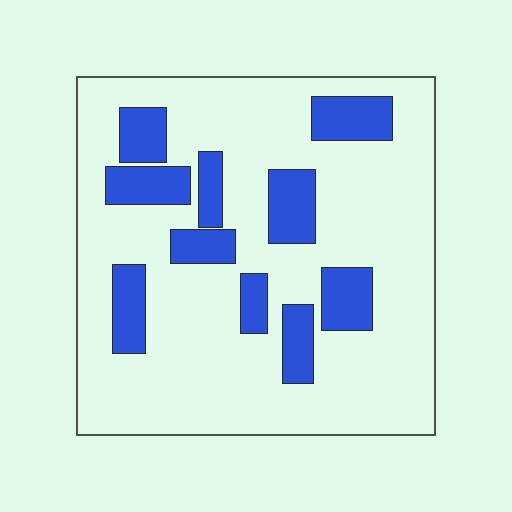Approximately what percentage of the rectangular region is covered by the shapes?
Approximately 20%.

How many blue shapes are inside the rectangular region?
10.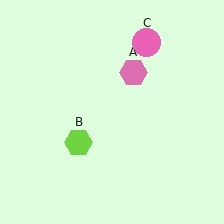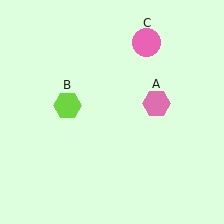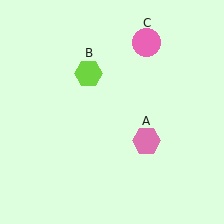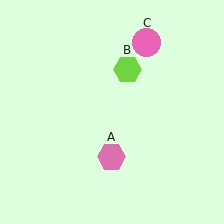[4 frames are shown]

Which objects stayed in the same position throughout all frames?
Pink circle (object C) remained stationary.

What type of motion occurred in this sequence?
The pink hexagon (object A), lime hexagon (object B) rotated clockwise around the center of the scene.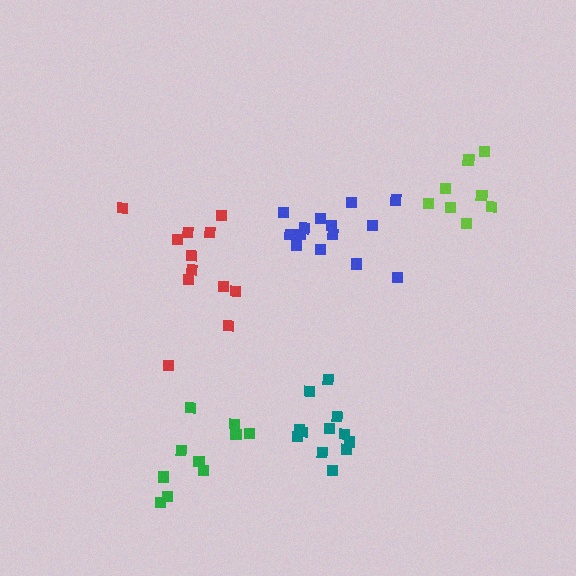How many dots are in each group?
Group 1: 12 dots, Group 2: 12 dots, Group 3: 8 dots, Group 4: 14 dots, Group 5: 10 dots (56 total).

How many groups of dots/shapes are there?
There are 5 groups.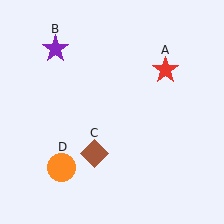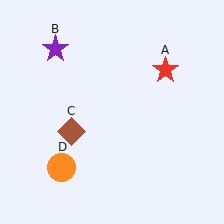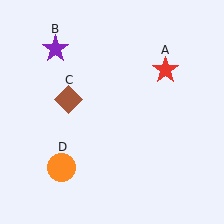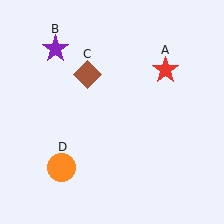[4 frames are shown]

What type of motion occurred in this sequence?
The brown diamond (object C) rotated clockwise around the center of the scene.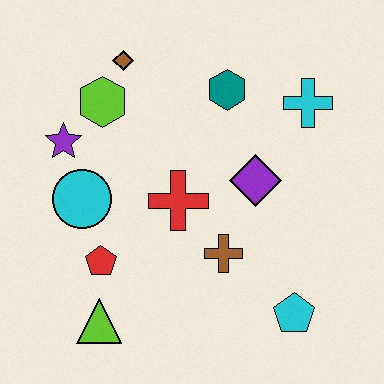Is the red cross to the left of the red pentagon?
No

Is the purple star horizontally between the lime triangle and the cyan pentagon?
No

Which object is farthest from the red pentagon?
The cyan cross is farthest from the red pentagon.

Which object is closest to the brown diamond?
The lime hexagon is closest to the brown diamond.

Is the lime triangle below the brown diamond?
Yes